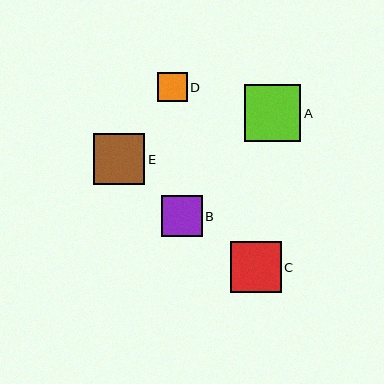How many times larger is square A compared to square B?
Square A is approximately 1.4 times the size of square B.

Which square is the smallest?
Square D is the smallest with a size of approximately 29 pixels.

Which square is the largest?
Square A is the largest with a size of approximately 57 pixels.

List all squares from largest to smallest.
From largest to smallest: A, C, E, B, D.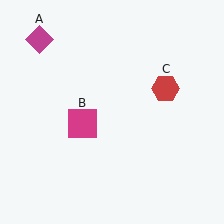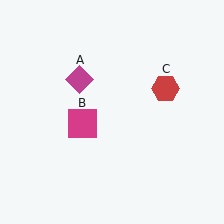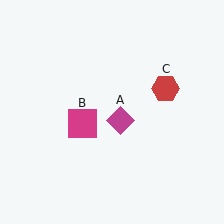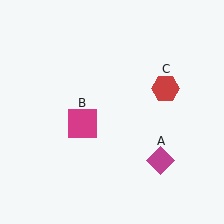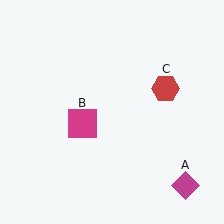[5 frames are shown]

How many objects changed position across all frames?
1 object changed position: magenta diamond (object A).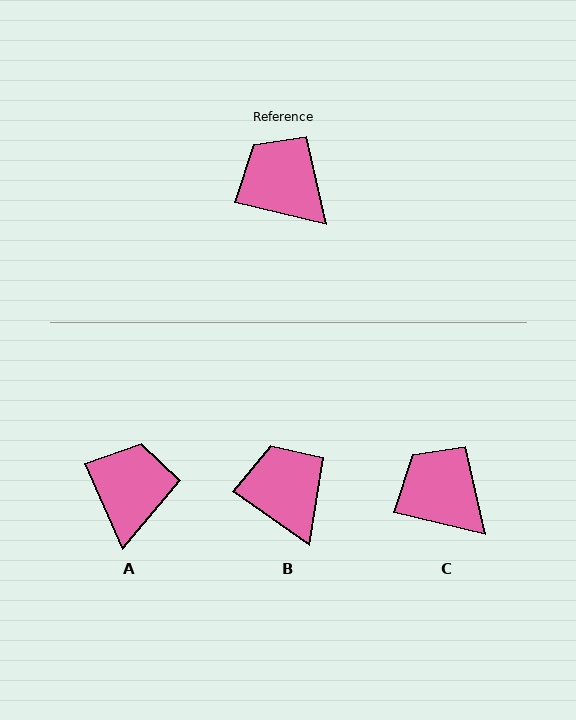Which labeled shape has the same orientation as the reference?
C.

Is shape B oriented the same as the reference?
No, it is off by about 21 degrees.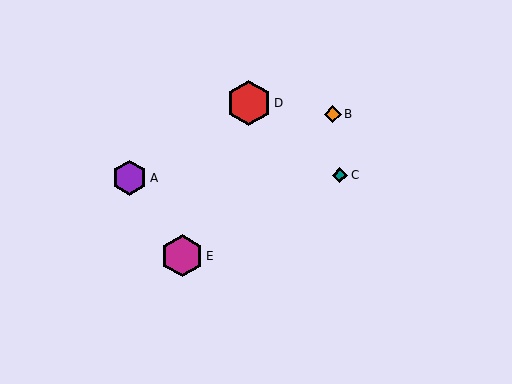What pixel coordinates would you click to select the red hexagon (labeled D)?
Click at (249, 103) to select the red hexagon D.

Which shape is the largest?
The red hexagon (labeled D) is the largest.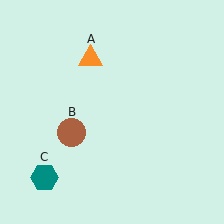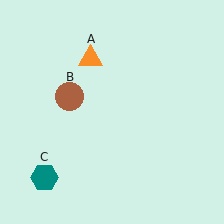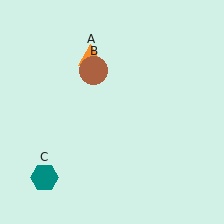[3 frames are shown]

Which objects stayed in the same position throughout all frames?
Orange triangle (object A) and teal hexagon (object C) remained stationary.